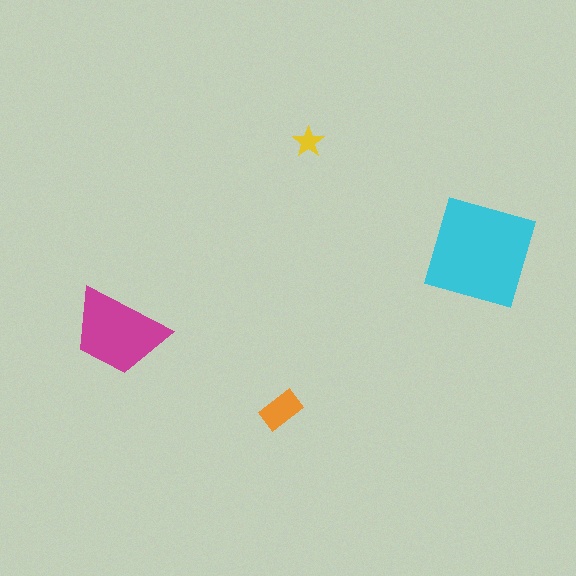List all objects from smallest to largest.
The yellow star, the orange rectangle, the magenta trapezoid, the cyan diamond.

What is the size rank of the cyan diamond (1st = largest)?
1st.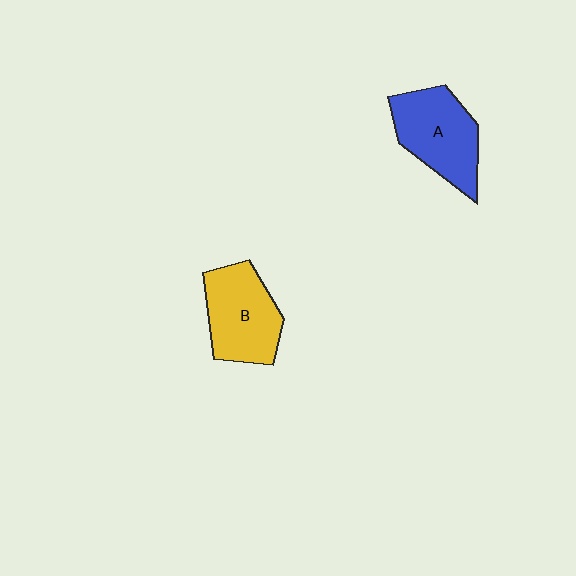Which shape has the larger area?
Shape A (blue).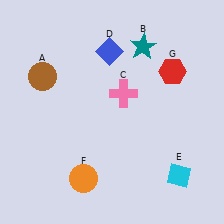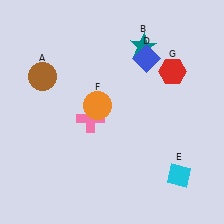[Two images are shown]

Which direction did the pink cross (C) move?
The pink cross (C) moved left.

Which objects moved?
The objects that moved are: the pink cross (C), the blue diamond (D), the orange circle (F).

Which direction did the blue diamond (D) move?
The blue diamond (D) moved right.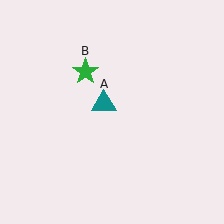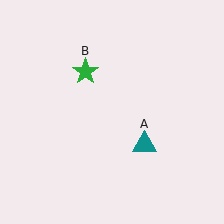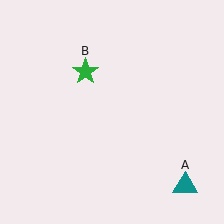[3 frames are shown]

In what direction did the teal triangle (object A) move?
The teal triangle (object A) moved down and to the right.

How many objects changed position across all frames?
1 object changed position: teal triangle (object A).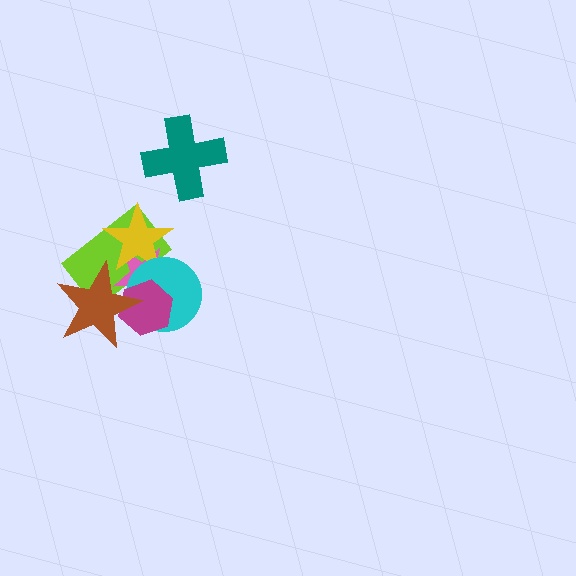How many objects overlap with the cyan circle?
5 objects overlap with the cyan circle.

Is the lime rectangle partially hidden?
Yes, it is partially covered by another shape.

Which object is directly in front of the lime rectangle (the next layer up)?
The pink star is directly in front of the lime rectangle.